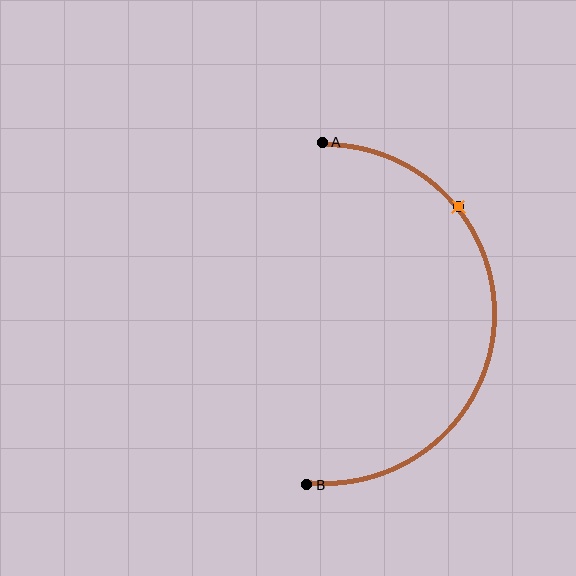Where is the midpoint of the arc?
The arc midpoint is the point on the curve farthest from the straight line joining A and B. It sits to the right of that line.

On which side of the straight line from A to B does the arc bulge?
The arc bulges to the right of the straight line connecting A and B.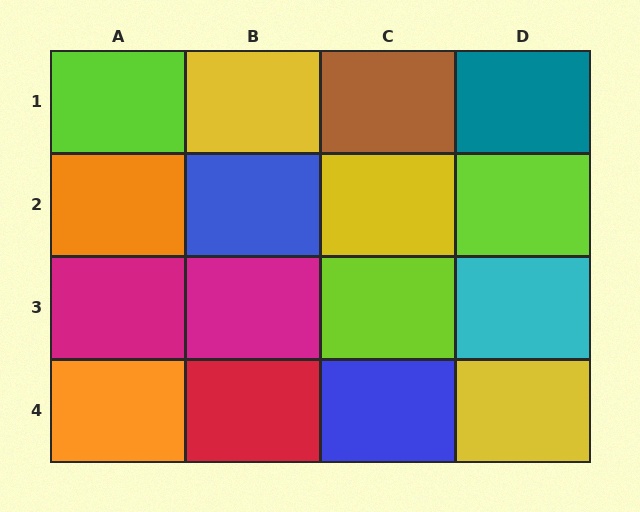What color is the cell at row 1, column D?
Teal.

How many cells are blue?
2 cells are blue.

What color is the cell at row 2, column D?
Lime.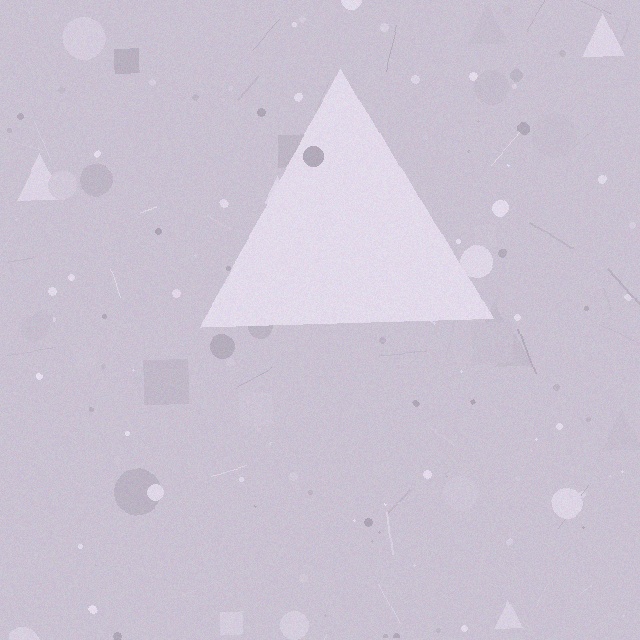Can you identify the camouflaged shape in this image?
The camouflaged shape is a triangle.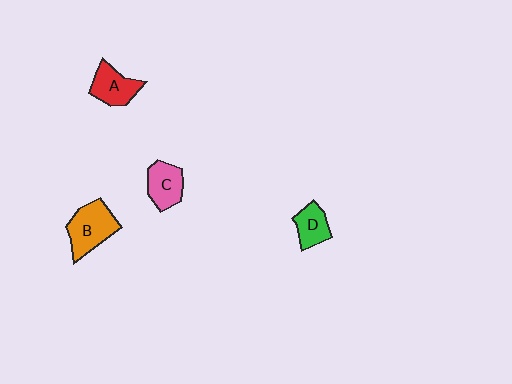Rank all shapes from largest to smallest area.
From largest to smallest: B (orange), A (red), C (pink), D (green).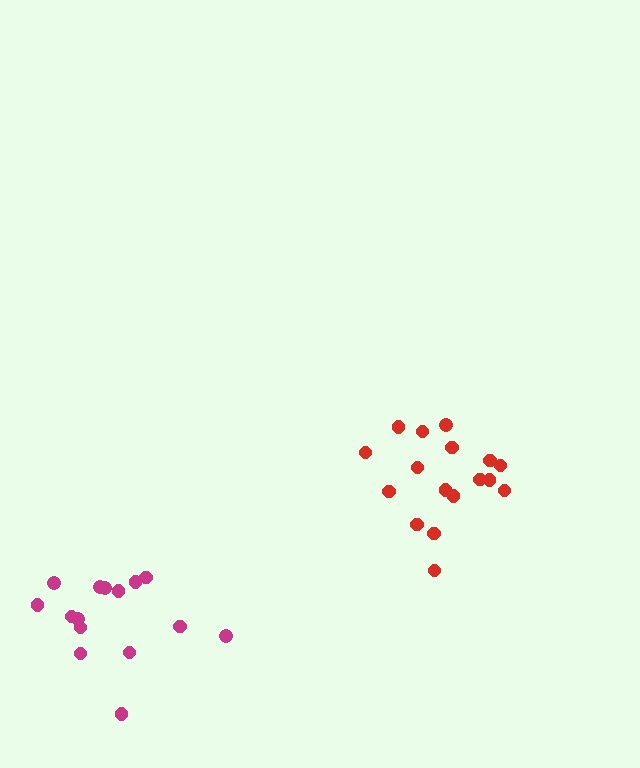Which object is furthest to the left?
The magenta cluster is leftmost.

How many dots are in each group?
Group 1: 17 dots, Group 2: 15 dots (32 total).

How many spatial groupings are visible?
There are 2 spatial groupings.